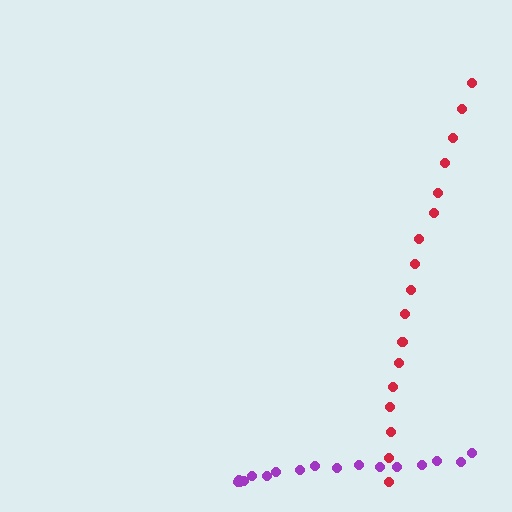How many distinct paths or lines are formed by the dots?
There are 2 distinct paths.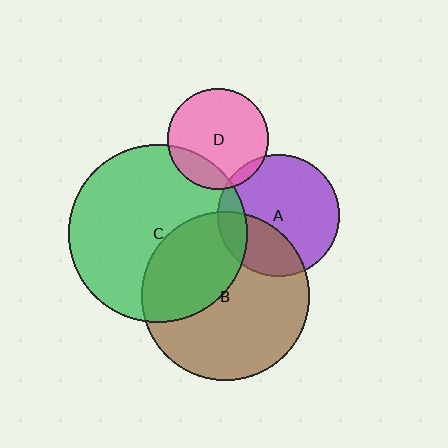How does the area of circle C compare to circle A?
Approximately 2.1 times.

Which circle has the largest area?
Circle C (green).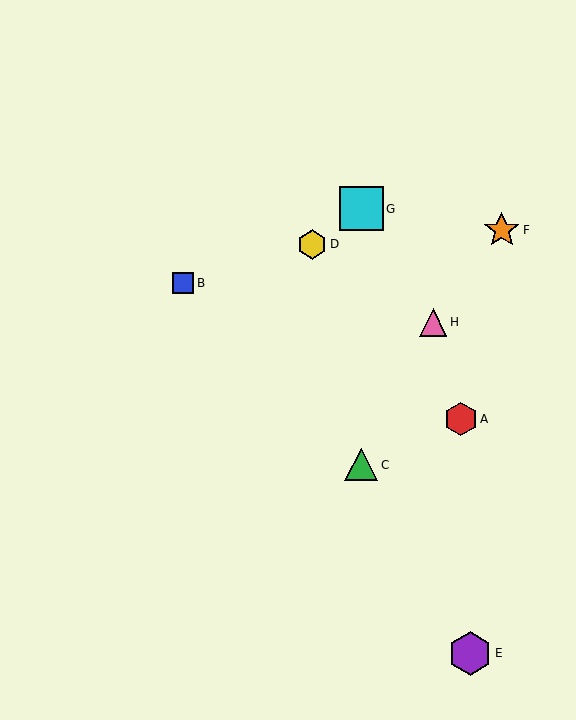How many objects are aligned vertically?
2 objects (C, G) are aligned vertically.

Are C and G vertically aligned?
Yes, both are at x≈361.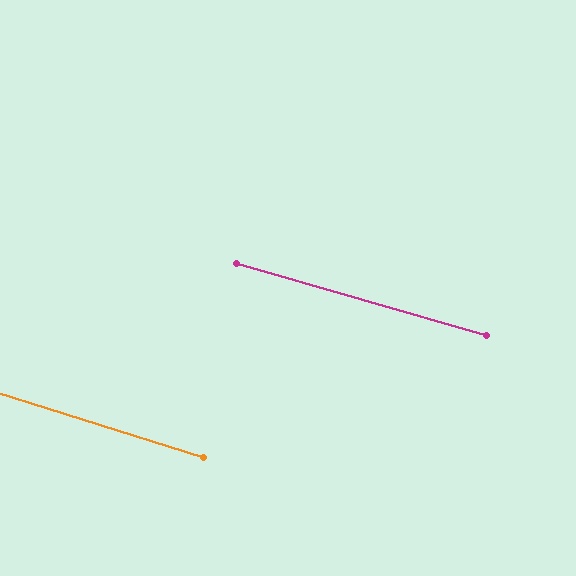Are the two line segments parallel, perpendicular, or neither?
Parallel — their directions differ by only 1.1°.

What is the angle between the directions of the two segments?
Approximately 1 degree.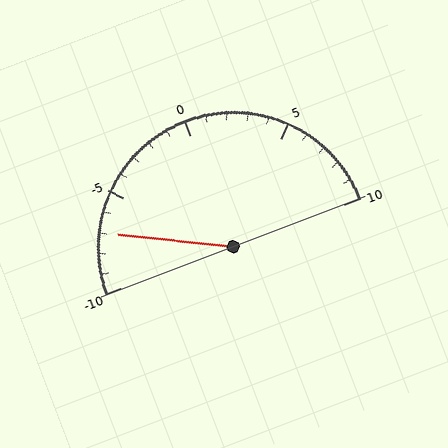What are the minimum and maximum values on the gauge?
The gauge ranges from -10 to 10.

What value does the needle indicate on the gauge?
The needle indicates approximately -7.